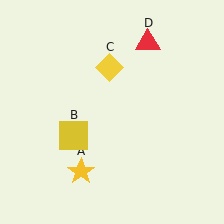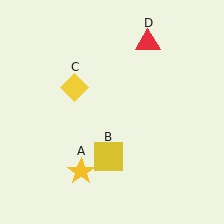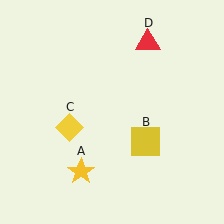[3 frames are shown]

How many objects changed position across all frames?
2 objects changed position: yellow square (object B), yellow diamond (object C).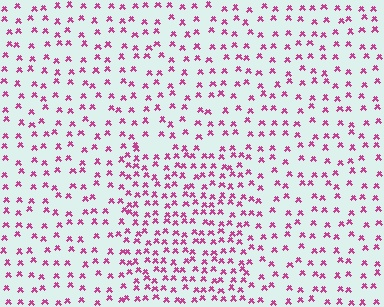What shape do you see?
I see a rectangle.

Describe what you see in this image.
The image contains small magenta elements arranged at two different densities. A rectangle-shaped region is visible where the elements are more densely packed than the surrounding area.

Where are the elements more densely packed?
The elements are more densely packed inside the rectangle boundary.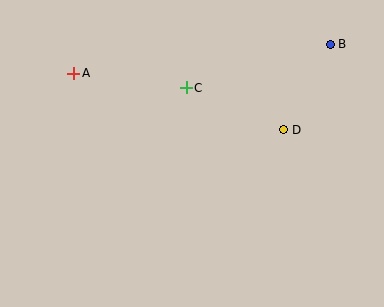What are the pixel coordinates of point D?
Point D is at (284, 130).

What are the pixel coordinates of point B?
Point B is at (330, 44).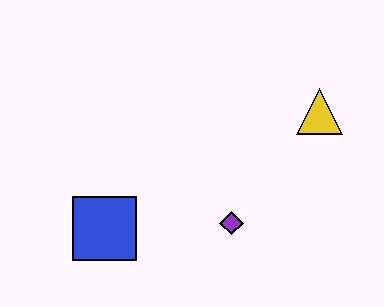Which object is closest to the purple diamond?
The blue square is closest to the purple diamond.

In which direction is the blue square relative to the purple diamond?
The blue square is to the left of the purple diamond.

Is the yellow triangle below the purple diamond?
No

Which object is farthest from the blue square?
The yellow triangle is farthest from the blue square.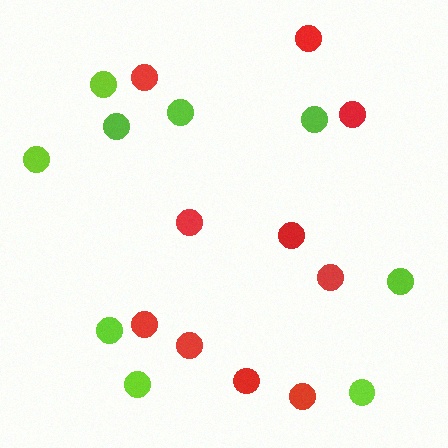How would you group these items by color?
There are 2 groups: one group of red circles (10) and one group of lime circles (9).